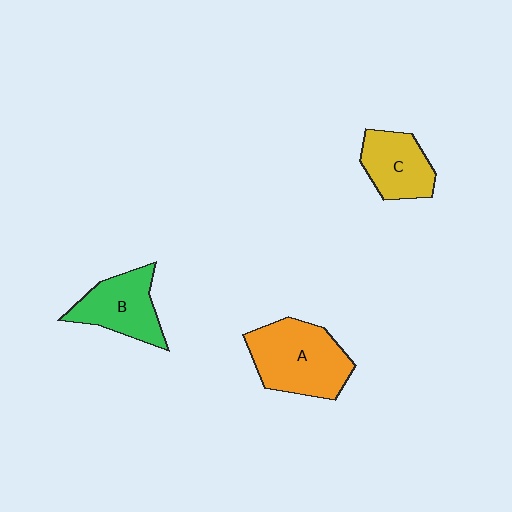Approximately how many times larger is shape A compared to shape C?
Approximately 1.5 times.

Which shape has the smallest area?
Shape C (yellow).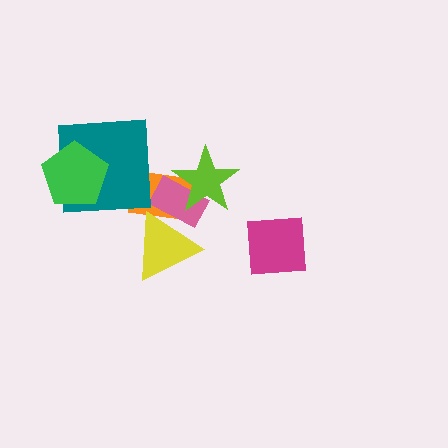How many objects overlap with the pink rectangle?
3 objects overlap with the pink rectangle.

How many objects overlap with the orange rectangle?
4 objects overlap with the orange rectangle.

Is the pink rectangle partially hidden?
Yes, it is partially covered by another shape.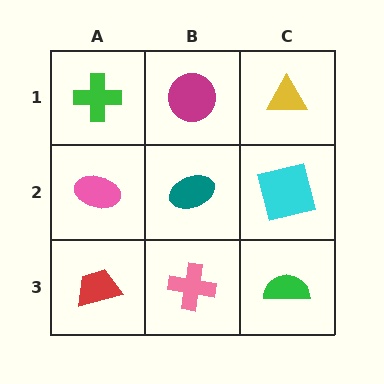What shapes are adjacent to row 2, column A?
A green cross (row 1, column A), a red trapezoid (row 3, column A), a teal ellipse (row 2, column B).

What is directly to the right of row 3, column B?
A green semicircle.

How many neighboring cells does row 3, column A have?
2.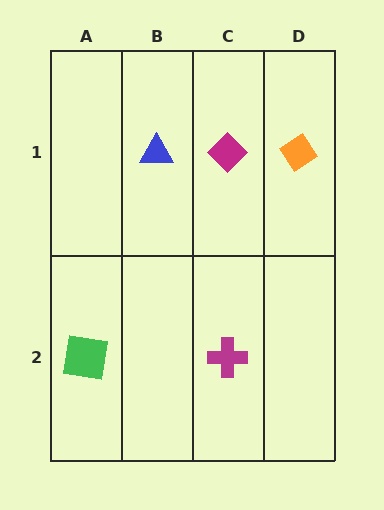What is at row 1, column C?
A magenta diamond.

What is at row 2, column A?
A green square.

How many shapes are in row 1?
3 shapes.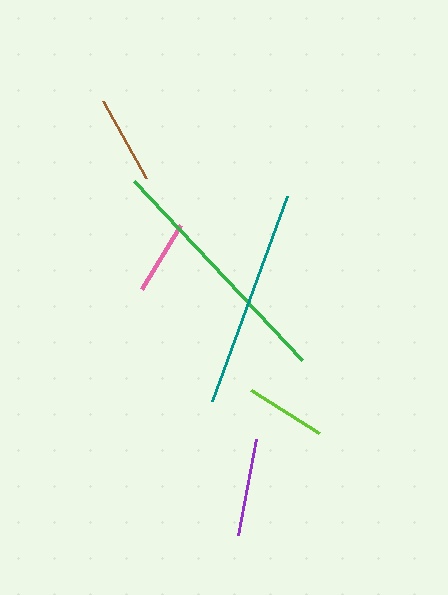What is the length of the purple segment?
The purple segment is approximately 98 pixels long.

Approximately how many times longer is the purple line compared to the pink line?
The purple line is approximately 1.3 times the length of the pink line.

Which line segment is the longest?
The green line is the longest at approximately 245 pixels.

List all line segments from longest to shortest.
From longest to shortest: green, teal, purple, brown, lime, pink.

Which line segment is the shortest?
The pink line is the shortest at approximately 75 pixels.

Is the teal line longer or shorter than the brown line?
The teal line is longer than the brown line.